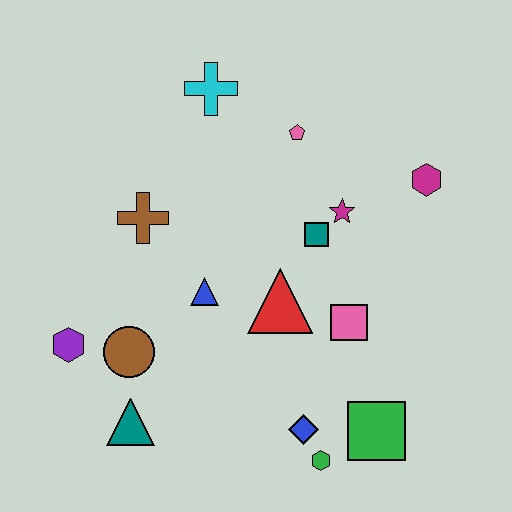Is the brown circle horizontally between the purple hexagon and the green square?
Yes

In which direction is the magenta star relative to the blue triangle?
The magenta star is to the right of the blue triangle.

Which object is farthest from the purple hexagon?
The magenta hexagon is farthest from the purple hexagon.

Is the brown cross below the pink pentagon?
Yes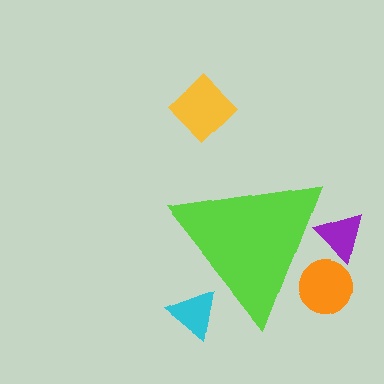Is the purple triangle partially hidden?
Yes, the purple triangle is partially hidden behind the lime triangle.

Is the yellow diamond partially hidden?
No, the yellow diamond is fully visible.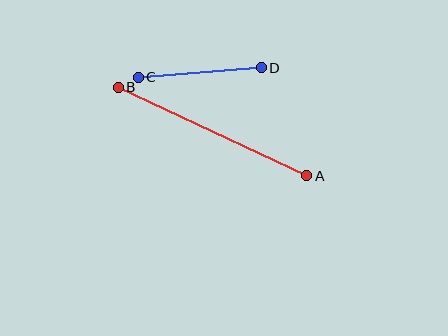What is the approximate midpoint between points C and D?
The midpoint is at approximately (200, 72) pixels.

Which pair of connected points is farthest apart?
Points A and B are farthest apart.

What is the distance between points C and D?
The distance is approximately 123 pixels.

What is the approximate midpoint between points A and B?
The midpoint is at approximately (213, 132) pixels.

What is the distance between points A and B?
The distance is approximately 209 pixels.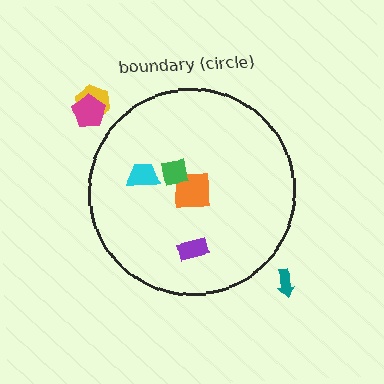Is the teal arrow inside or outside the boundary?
Outside.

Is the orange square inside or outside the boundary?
Inside.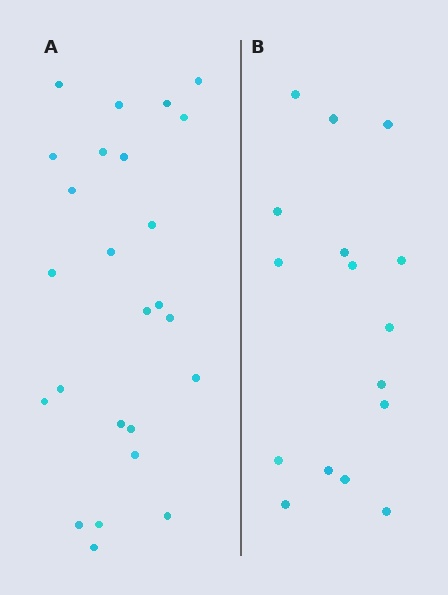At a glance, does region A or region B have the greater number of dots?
Region A (the left region) has more dots.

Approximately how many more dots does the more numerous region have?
Region A has roughly 8 or so more dots than region B.